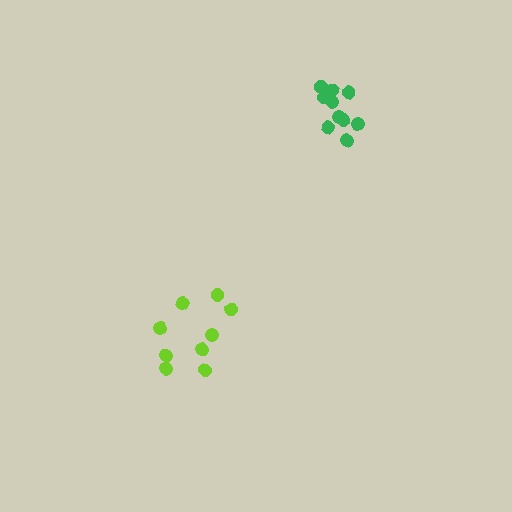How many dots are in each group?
Group 1: 11 dots, Group 2: 9 dots (20 total).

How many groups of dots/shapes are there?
There are 2 groups.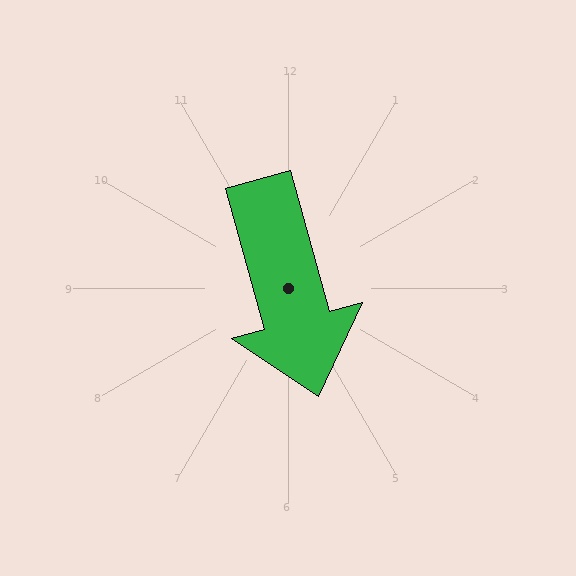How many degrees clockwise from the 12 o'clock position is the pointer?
Approximately 164 degrees.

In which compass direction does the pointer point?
South.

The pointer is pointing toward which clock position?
Roughly 5 o'clock.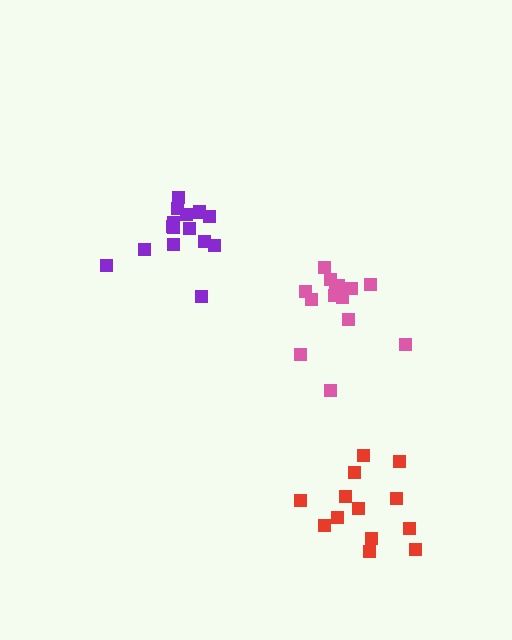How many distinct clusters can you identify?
There are 3 distinct clusters.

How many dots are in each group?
Group 1: 13 dots, Group 2: 15 dots, Group 3: 15 dots (43 total).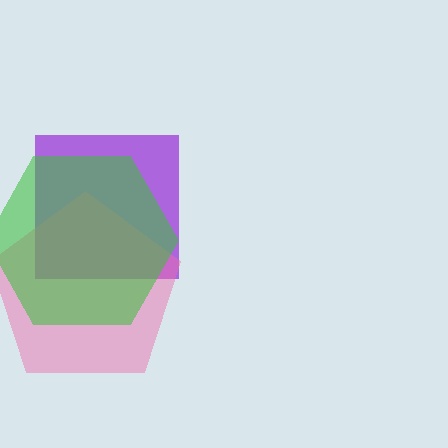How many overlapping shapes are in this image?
There are 3 overlapping shapes in the image.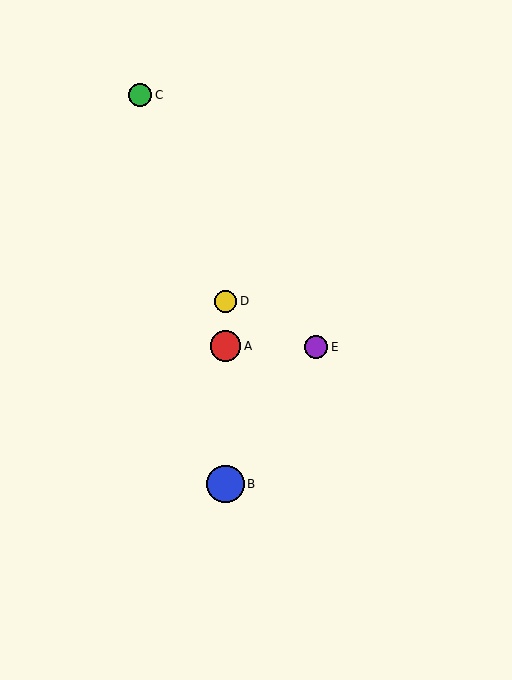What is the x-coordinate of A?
Object A is at x≈226.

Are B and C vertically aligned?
No, B is at x≈226 and C is at x≈140.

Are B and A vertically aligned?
Yes, both are at x≈226.